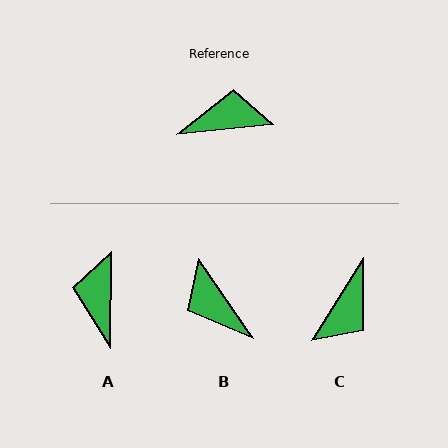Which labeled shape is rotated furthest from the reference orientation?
C, about 128 degrees away.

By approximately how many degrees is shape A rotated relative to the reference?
Approximately 84 degrees counter-clockwise.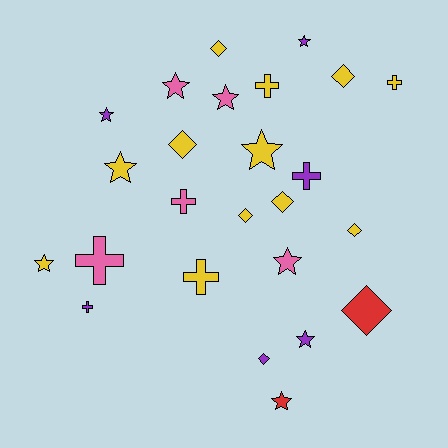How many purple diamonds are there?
There is 1 purple diamond.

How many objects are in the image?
There are 25 objects.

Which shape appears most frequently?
Star, with 10 objects.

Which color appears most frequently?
Yellow, with 12 objects.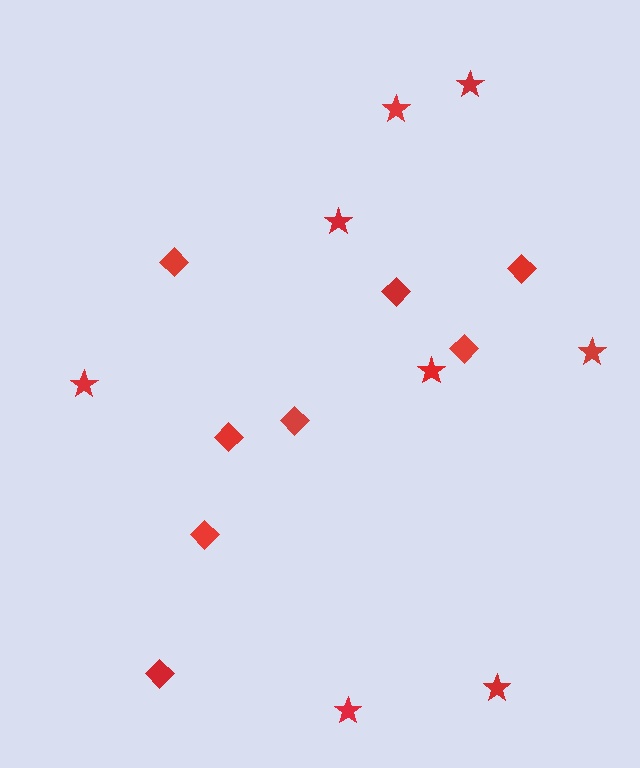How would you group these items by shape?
There are 2 groups: one group of diamonds (8) and one group of stars (8).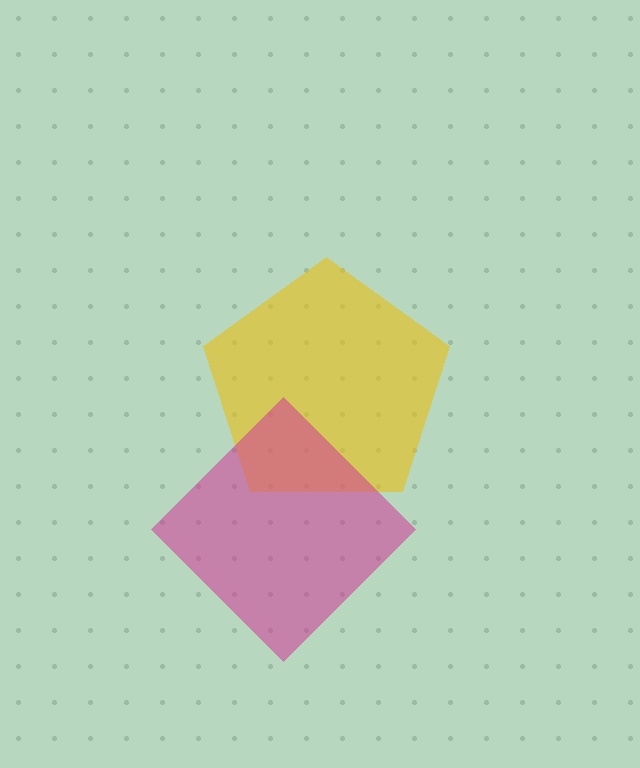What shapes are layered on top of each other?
The layered shapes are: a yellow pentagon, a magenta diamond.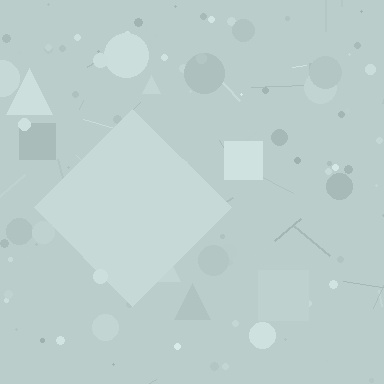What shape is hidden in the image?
A diamond is hidden in the image.